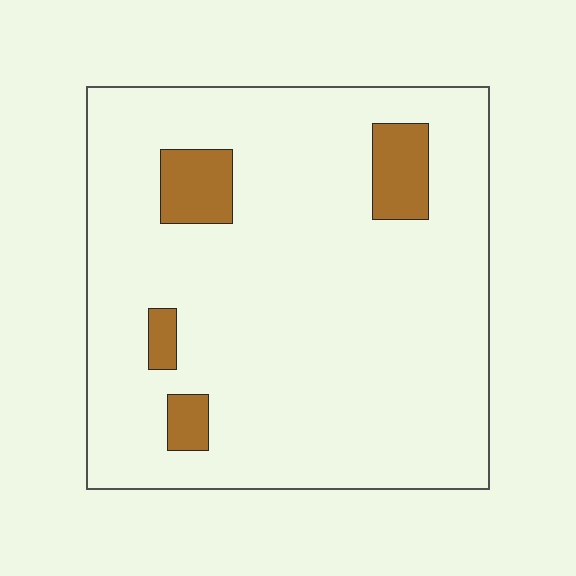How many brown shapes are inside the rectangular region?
4.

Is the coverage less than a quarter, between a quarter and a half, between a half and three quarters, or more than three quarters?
Less than a quarter.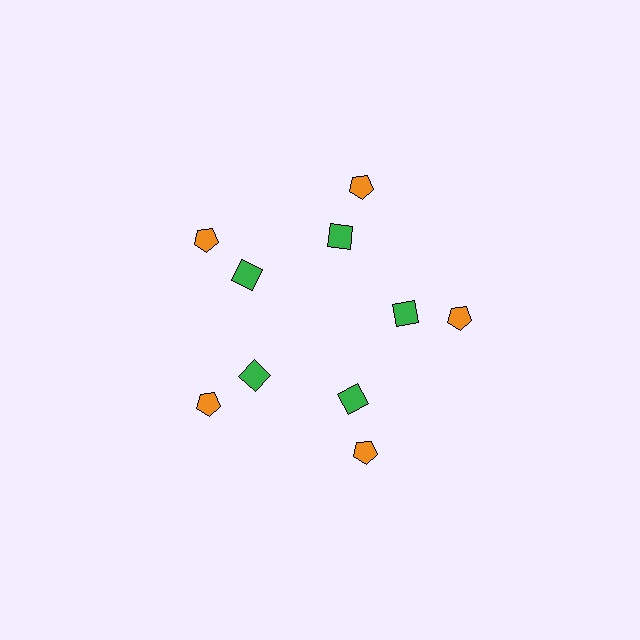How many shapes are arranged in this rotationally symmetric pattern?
There are 10 shapes, arranged in 5 groups of 2.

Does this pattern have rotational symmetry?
Yes, this pattern has 5-fold rotational symmetry. It looks the same after rotating 72 degrees around the center.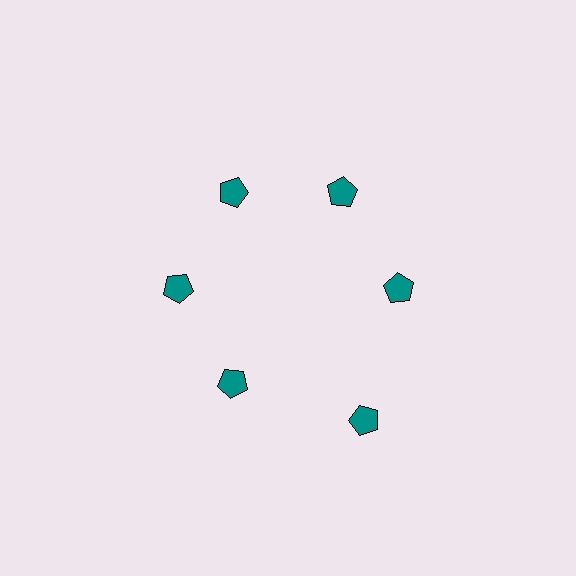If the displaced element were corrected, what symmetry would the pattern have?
It would have 6-fold rotational symmetry — the pattern would map onto itself every 60 degrees.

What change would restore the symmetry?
The symmetry would be restored by moving it inward, back onto the ring so that all 6 pentagons sit at equal angles and equal distance from the center.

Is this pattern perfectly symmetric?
No. The 6 teal pentagons are arranged in a ring, but one element near the 5 o'clock position is pushed outward from the center, breaking the 6-fold rotational symmetry.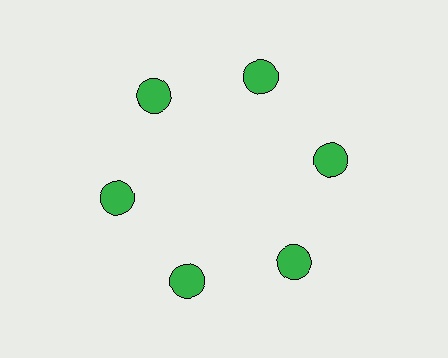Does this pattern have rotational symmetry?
Yes, this pattern has 6-fold rotational symmetry. It looks the same after rotating 60 degrees around the center.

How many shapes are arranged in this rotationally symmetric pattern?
There are 6 shapes, arranged in 6 groups of 1.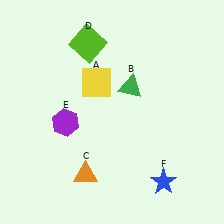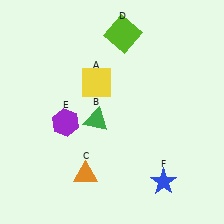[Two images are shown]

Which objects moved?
The objects that moved are: the green triangle (B), the lime square (D).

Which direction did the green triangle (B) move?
The green triangle (B) moved left.